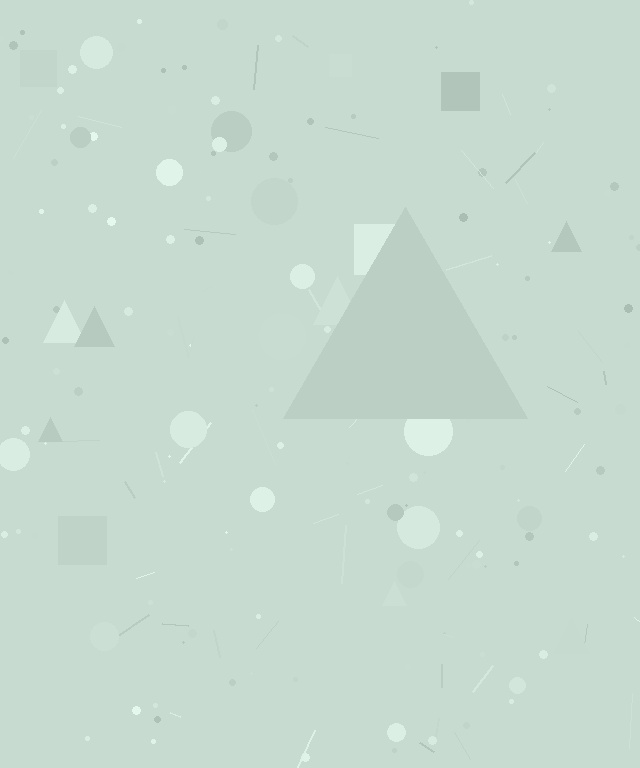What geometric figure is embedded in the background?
A triangle is embedded in the background.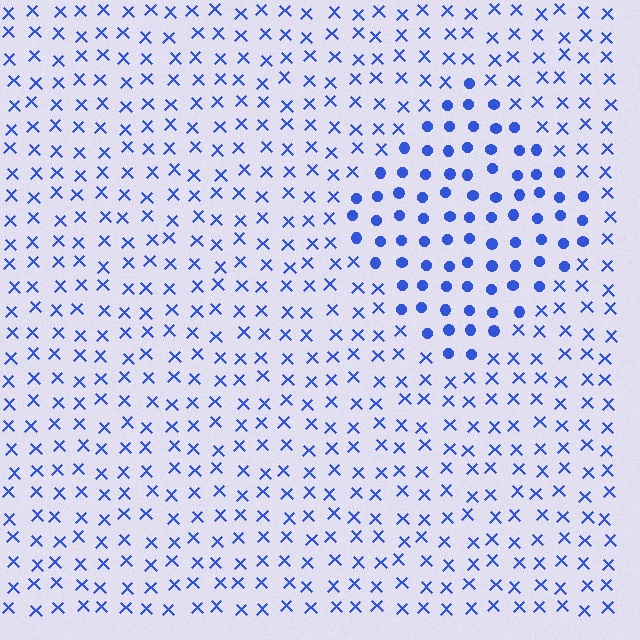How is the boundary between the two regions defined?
The boundary is defined by a change in element shape: circles inside vs. X marks outside. All elements share the same color and spacing.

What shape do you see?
I see a diamond.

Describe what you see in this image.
The image is filled with small blue elements arranged in a uniform grid. A diamond-shaped region contains circles, while the surrounding area contains X marks. The boundary is defined purely by the change in element shape.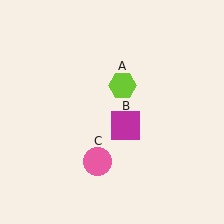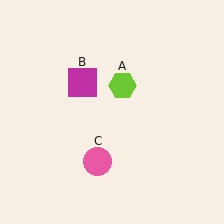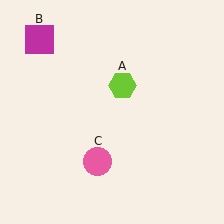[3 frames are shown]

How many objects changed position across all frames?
1 object changed position: magenta square (object B).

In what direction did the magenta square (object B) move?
The magenta square (object B) moved up and to the left.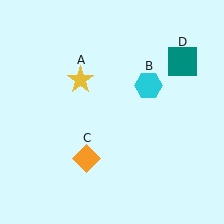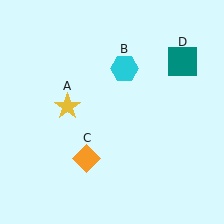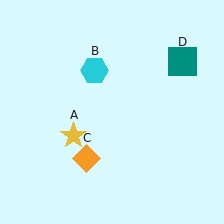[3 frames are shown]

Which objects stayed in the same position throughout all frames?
Orange diamond (object C) and teal square (object D) remained stationary.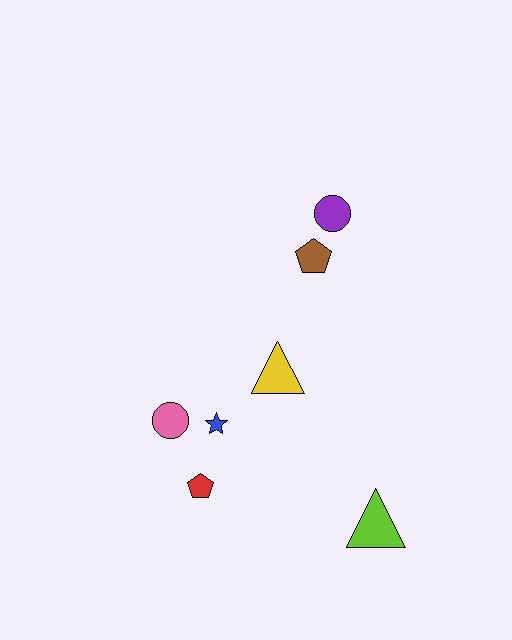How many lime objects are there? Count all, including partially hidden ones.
There is 1 lime object.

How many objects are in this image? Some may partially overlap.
There are 7 objects.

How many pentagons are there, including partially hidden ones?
There are 2 pentagons.